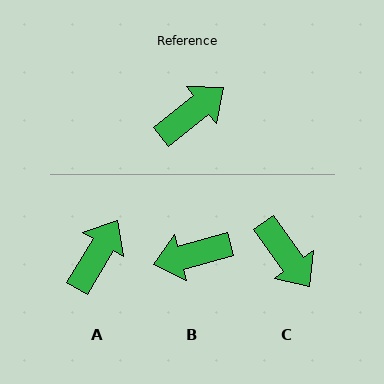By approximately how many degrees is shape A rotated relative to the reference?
Approximately 21 degrees counter-clockwise.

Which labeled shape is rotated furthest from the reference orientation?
B, about 157 degrees away.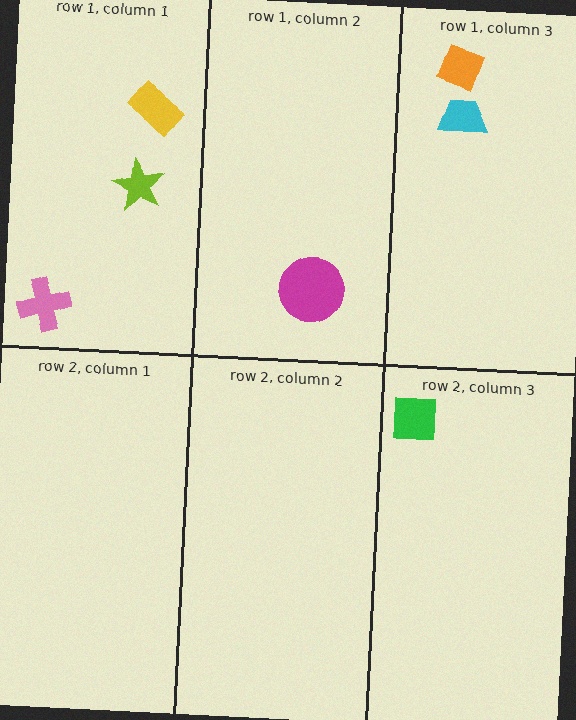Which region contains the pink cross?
The row 1, column 1 region.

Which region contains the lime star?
The row 1, column 1 region.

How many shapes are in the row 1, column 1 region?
3.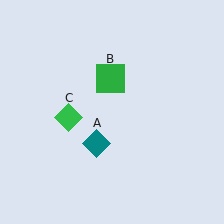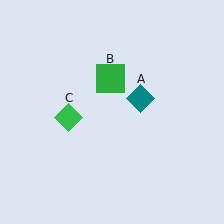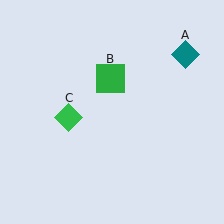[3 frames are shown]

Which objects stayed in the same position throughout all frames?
Green square (object B) and green diamond (object C) remained stationary.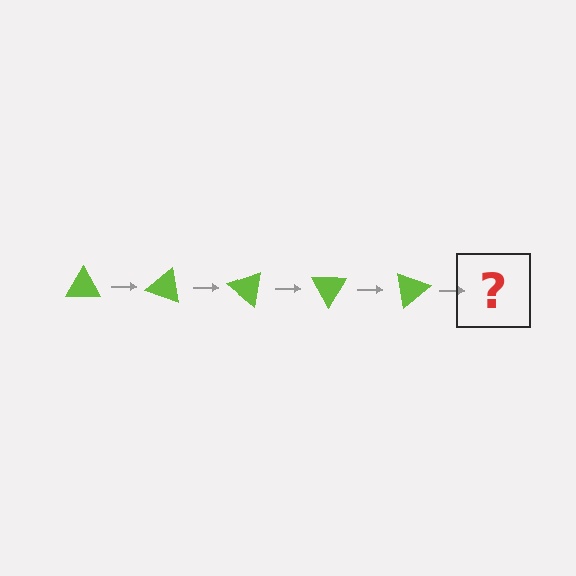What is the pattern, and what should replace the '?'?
The pattern is that the triangle rotates 20 degrees each step. The '?' should be a lime triangle rotated 100 degrees.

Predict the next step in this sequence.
The next step is a lime triangle rotated 100 degrees.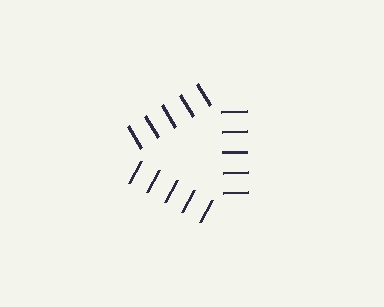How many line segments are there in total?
15 — 5 along each of the 3 edges.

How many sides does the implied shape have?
3 sides — the line-ends trace a triangle.